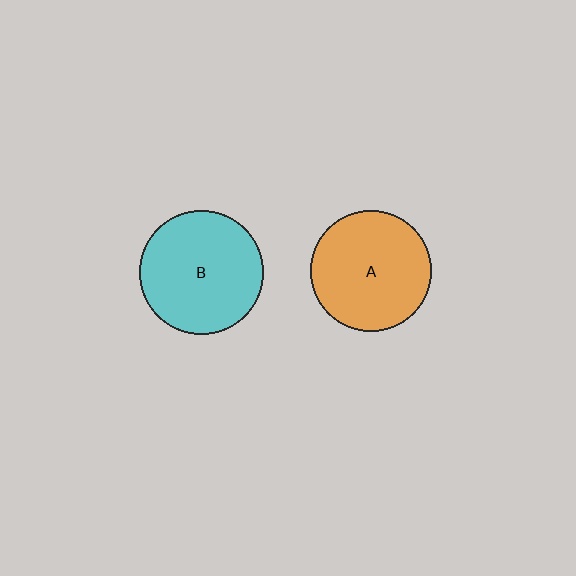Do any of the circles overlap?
No, none of the circles overlap.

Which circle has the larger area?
Circle B (cyan).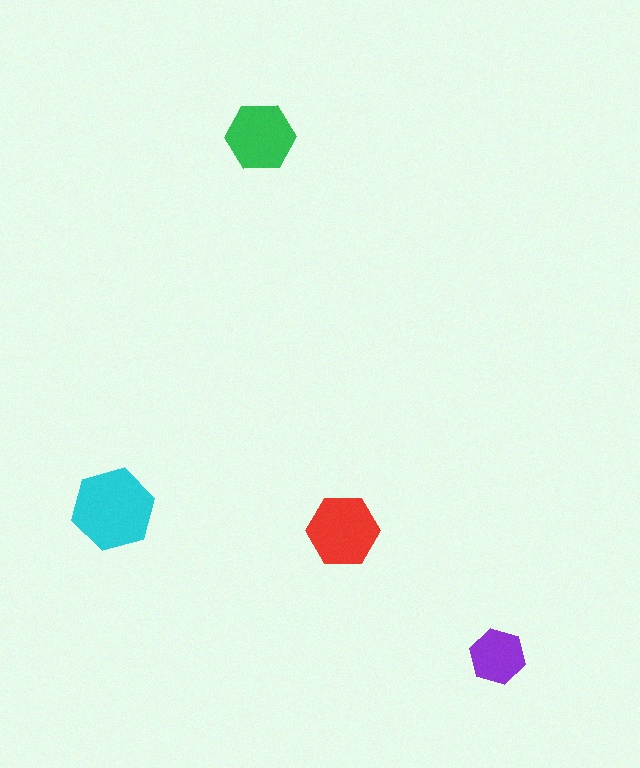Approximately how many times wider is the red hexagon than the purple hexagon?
About 1.5 times wider.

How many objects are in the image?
There are 4 objects in the image.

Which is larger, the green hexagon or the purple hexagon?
The green one.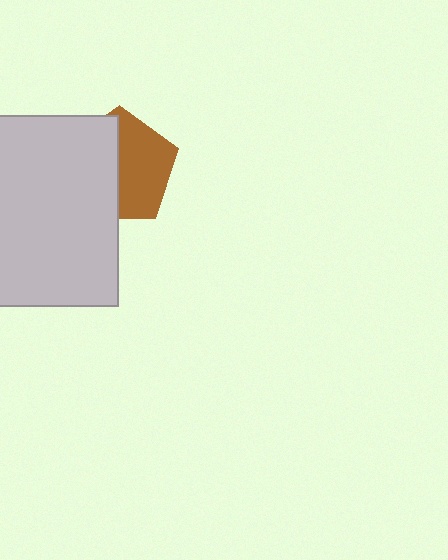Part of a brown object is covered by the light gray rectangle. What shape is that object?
It is a pentagon.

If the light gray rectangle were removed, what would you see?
You would see the complete brown pentagon.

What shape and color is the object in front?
The object in front is a light gray rectangle.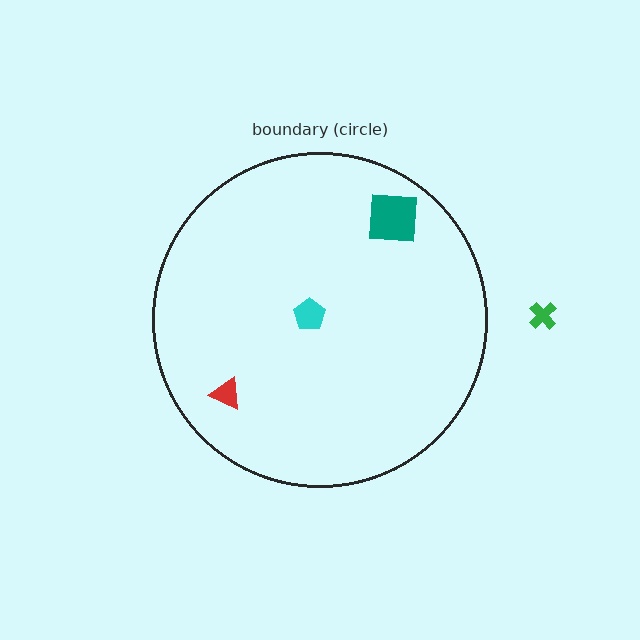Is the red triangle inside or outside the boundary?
Inside.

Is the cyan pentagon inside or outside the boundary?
Inside.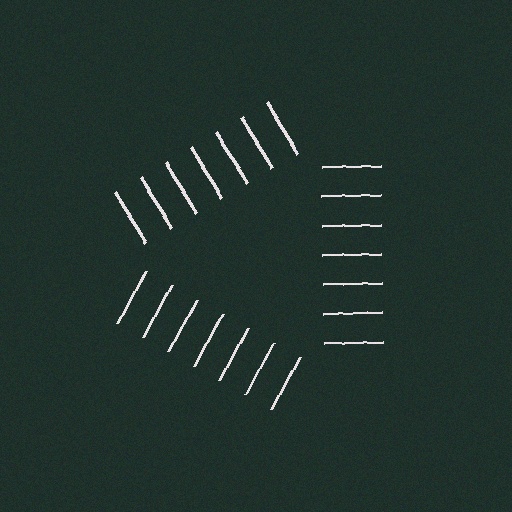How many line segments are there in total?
21 — 7 along each of the 3 edges.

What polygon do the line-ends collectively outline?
An illusory triangle — the line segments terminate on its edges but no continuous stroke is drawn.